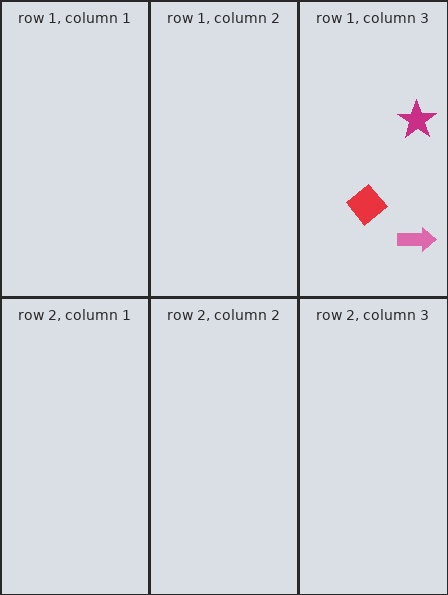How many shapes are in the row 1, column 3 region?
3.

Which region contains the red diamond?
The row 1, column 3 region.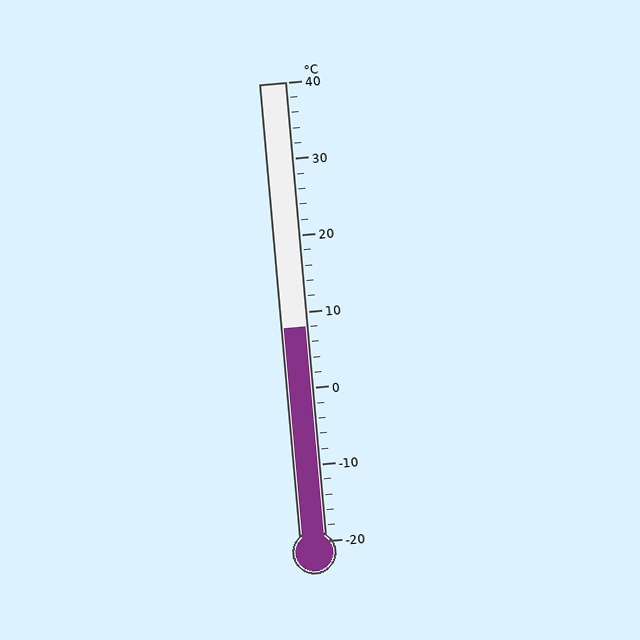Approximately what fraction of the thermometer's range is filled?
The thermometer is filled to approximately 45% of its range.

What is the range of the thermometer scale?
The thermometer scale ranges from -20°C to 40°C.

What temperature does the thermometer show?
The thermometer shows approximately 8°C.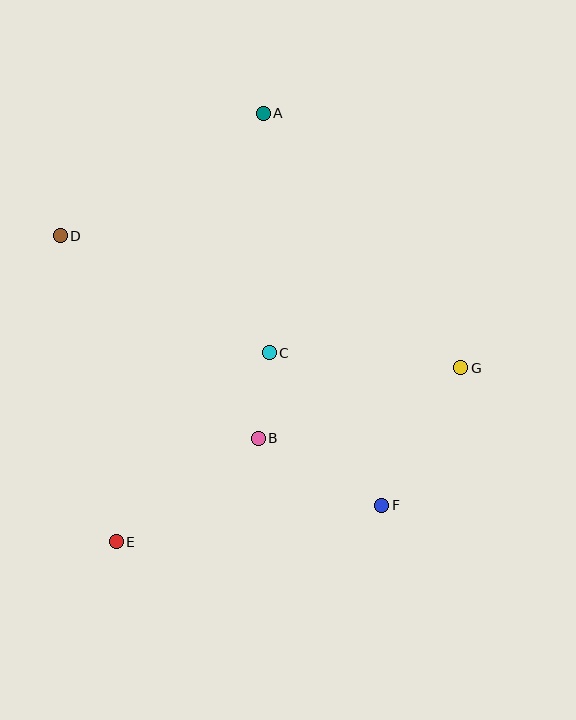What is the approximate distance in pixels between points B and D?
The distance between B and D is approximately 283 pixels.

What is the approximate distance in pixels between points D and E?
The distance between D and E is approximately 311 pixels.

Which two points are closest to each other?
Points B and C are closest to each other.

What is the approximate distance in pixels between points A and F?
The distance between A and F is approximately 409 pixels.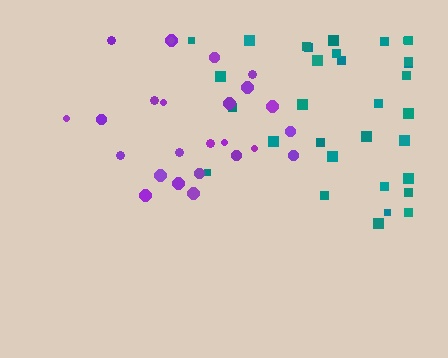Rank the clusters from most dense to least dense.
purple, teal.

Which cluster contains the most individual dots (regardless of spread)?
Teal (33).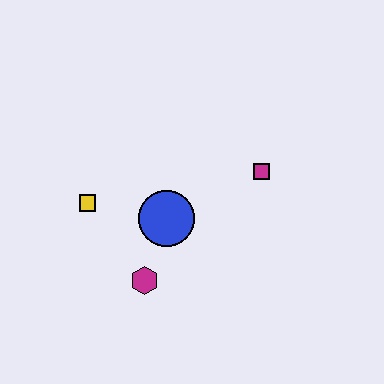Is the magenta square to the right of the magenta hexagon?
Yes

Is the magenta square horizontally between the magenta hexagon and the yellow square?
No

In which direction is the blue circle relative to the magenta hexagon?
The blue circle is above the magenta hexagon.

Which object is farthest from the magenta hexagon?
The magenta square is farthest from the magenta hexagon.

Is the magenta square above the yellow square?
Yes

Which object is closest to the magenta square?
The blue circle is closest to the magenta square.